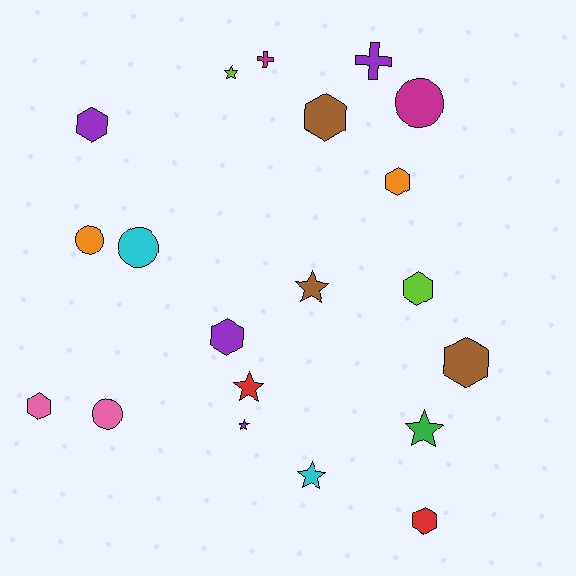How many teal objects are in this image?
There are no teal objects.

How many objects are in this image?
There are 20 objects.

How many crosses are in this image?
There are 2 crosses.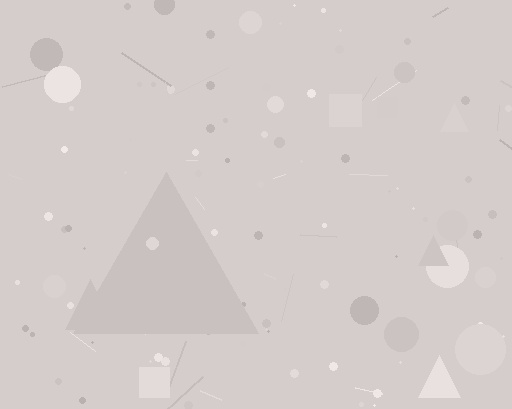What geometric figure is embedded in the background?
A triangle is embedded in the background.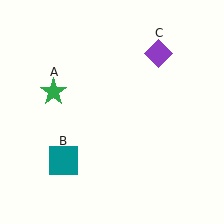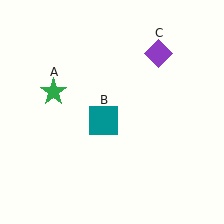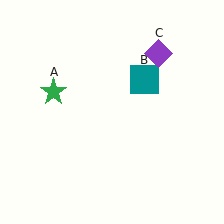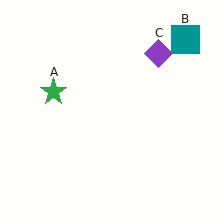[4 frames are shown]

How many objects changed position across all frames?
1 object changed position: teal square (object B).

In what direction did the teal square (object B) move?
The teal square (object B) moved up and to the right.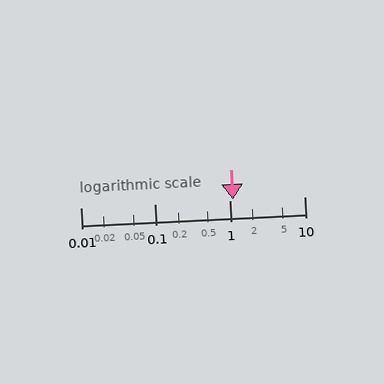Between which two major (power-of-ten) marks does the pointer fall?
The pointer is between 1 and 10.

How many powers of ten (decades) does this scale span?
The scale spans 3 decades, from 0.01 to 10.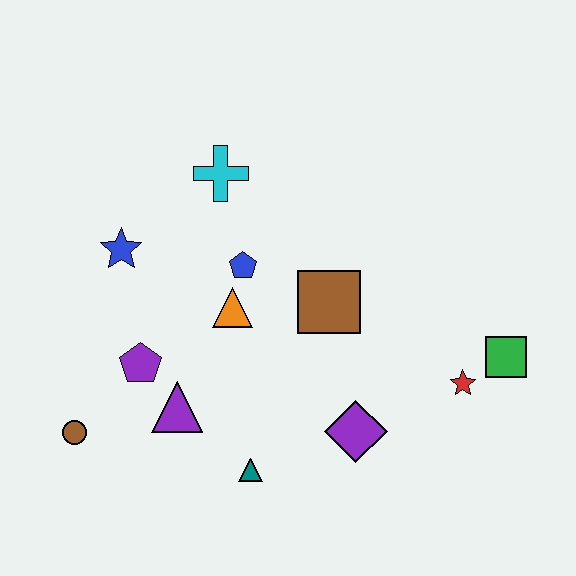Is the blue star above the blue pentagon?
Yes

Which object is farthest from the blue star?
The green square is farthest from the blue star.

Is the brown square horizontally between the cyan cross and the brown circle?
No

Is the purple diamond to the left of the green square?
Yes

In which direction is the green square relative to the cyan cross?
The green square is to the right of the cyan cross.